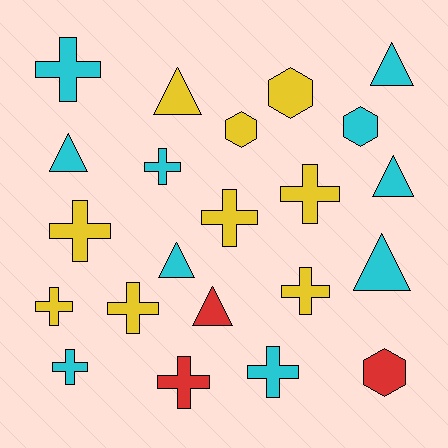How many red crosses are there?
There is 1 red cross.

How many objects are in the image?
There are 22 objects.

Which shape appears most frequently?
Cross, with 11 objects.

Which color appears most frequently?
Cyan, with 10 objects.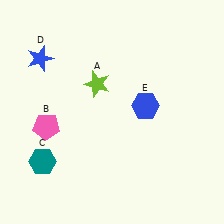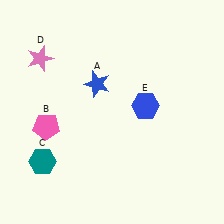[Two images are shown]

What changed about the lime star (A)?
In Image 1, A is lime. In Image 2, it changed to blue.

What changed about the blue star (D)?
In Image 1, D is blue. In Image 2, it changed to pink.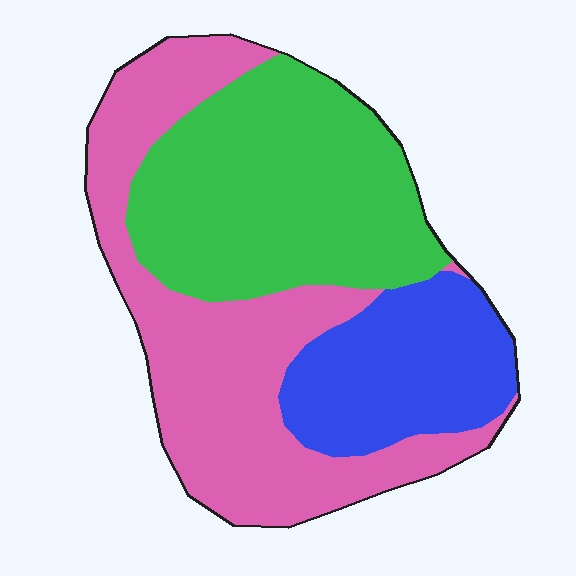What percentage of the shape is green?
Green takes up about three eighths (3/8) of the shape.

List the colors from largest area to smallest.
From largest to smallest: pink, green, blue.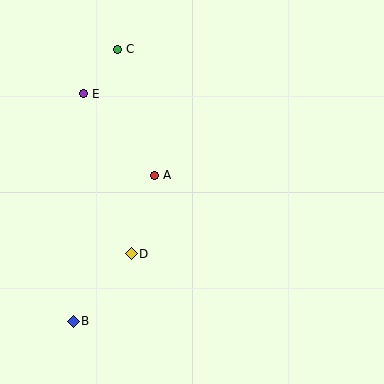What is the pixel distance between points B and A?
The distance between B and A is 167 pixels.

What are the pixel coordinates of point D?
Point D is at (131, 254).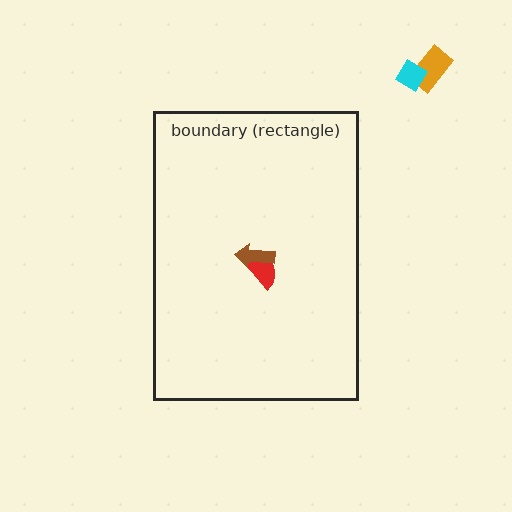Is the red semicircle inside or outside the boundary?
Inside.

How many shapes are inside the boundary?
2 inside, 2 outside.